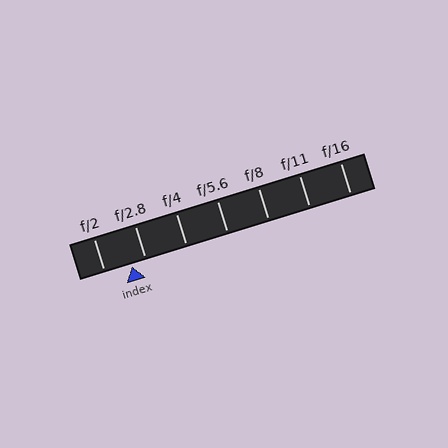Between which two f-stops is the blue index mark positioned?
The index mark is between f/2 and f/2.8.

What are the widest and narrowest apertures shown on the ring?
The widest aperture shown is f/2 and the narrowest is f/16.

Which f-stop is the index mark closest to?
The index mark is closest to f/2.8.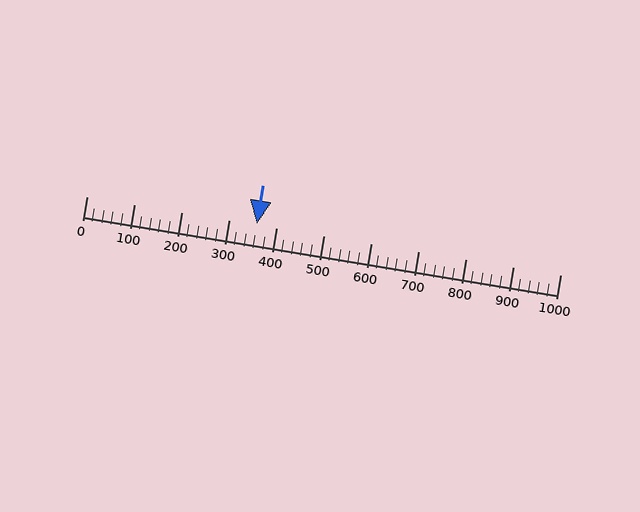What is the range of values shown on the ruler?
The ruler shows values from 0 to 1000.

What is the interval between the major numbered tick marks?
The major tick marks are spaced 100 units apart.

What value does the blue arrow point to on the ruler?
The blue arrow points to approximately 360.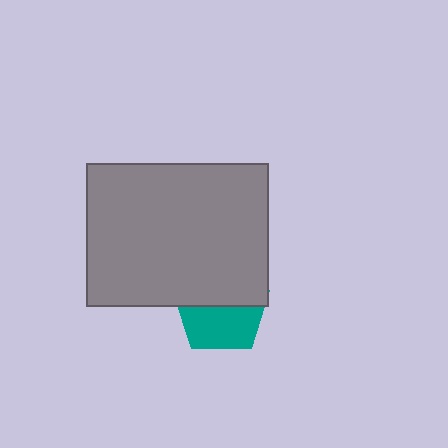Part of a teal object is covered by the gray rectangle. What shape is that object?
It is a pentagon.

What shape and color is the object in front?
The object in front is a gray rectangle.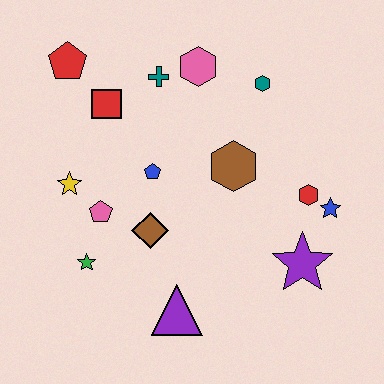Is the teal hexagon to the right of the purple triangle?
Yes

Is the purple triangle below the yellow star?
Yes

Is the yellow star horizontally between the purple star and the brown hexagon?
No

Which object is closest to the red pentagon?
The red square is closest to the red pentagon.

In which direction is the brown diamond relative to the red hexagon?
The brown diamond is to the left of the red hexagon.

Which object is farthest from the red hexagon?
The red pentagon is farthest from the red hexagon.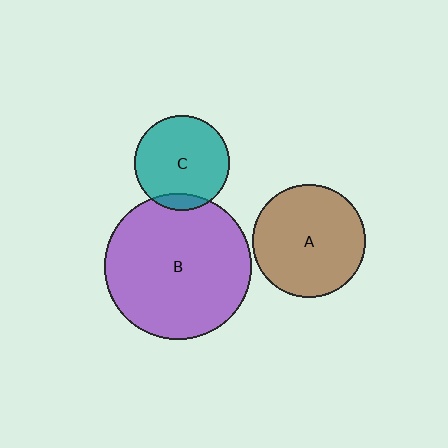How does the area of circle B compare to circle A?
Approximately 1.7 times.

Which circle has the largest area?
Circle B (purple).